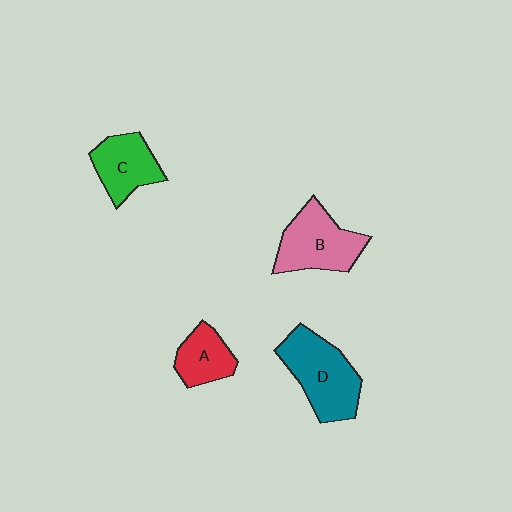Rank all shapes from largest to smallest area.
From largest to smallest: D (teal), B (pink), C (green), A (red).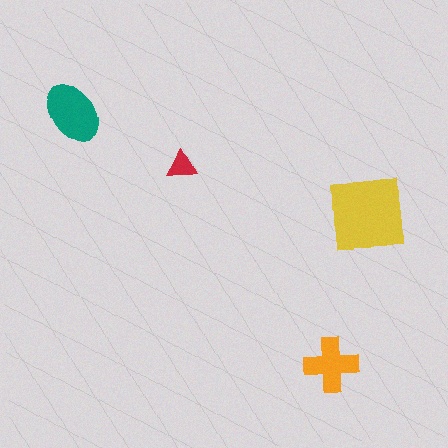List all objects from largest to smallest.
The yellow square, the teal ellipse, the orange cross, the red triangle.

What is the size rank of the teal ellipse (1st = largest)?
2nd.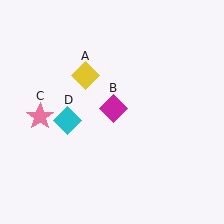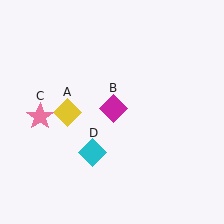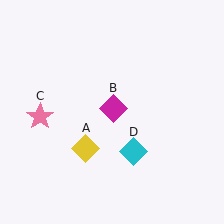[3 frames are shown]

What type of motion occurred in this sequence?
The yellow diamond (object A), cyan diamond (object D) rotated counterclockwise around the center of the scene.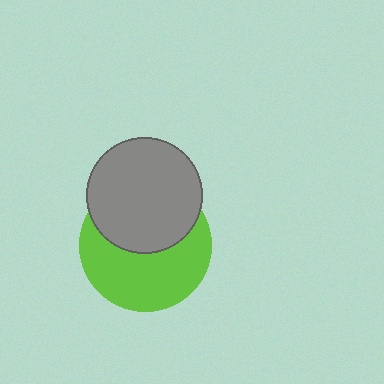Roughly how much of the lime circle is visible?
About half of it is visible (roughly 56%).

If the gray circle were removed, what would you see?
You would see the complete lime circle.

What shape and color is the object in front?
The object in front is a gray circle.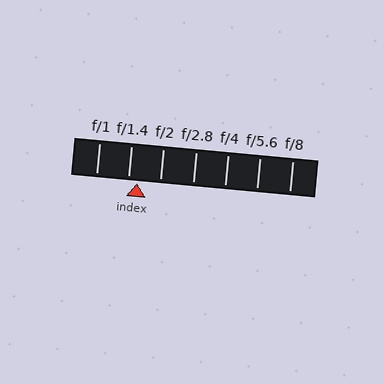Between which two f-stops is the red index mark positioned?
The index mark is between f/1.4 and f/2.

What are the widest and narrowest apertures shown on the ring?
The widest aperture shown is f/1 and the narrowest is f/8.